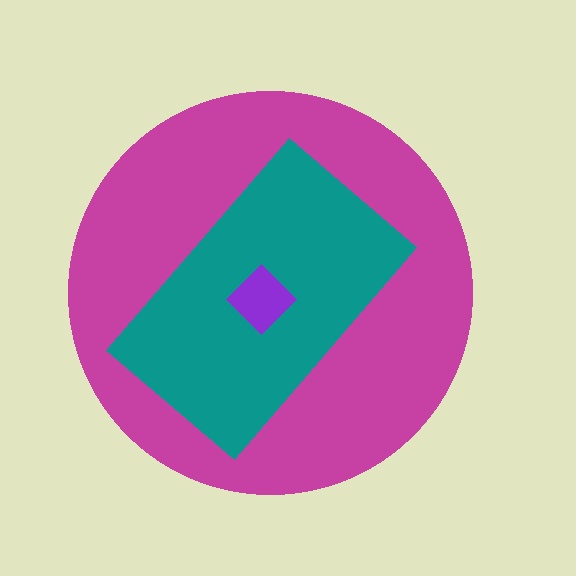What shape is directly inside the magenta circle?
The teal rectangle.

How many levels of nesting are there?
3.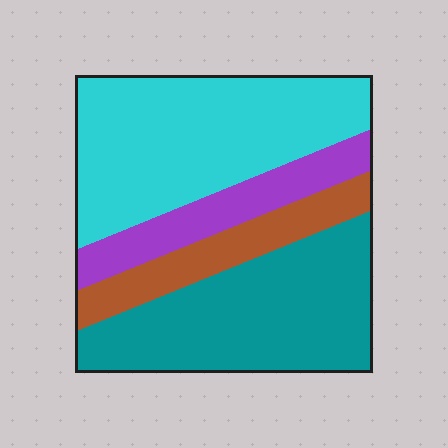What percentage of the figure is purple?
Purple takes up less than a quarter of the figure.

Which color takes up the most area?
Cyan, at roughly 40%.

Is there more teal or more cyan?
Cyan.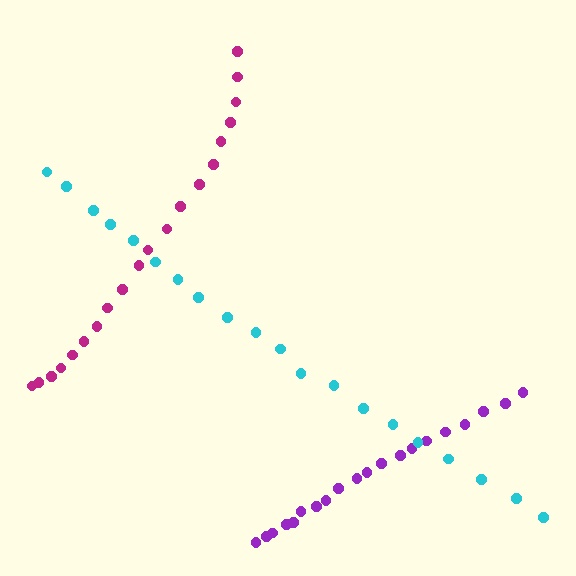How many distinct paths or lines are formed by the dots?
There are 3 distinct paths.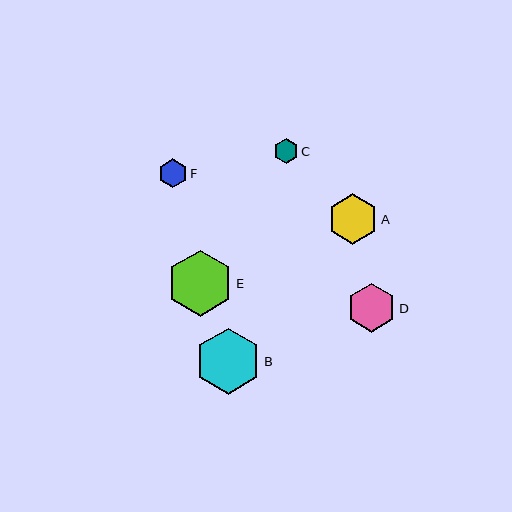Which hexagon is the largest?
Hexagon B is the largest with a size of approximately 66 pixels.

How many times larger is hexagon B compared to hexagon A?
Hexagon B is approximately 1.3 times the size of hexagon A.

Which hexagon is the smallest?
Hexagon C is the smallest with a size of approximately 24 pixels.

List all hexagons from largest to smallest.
From largest to smallest: B, E, A, D, F, C.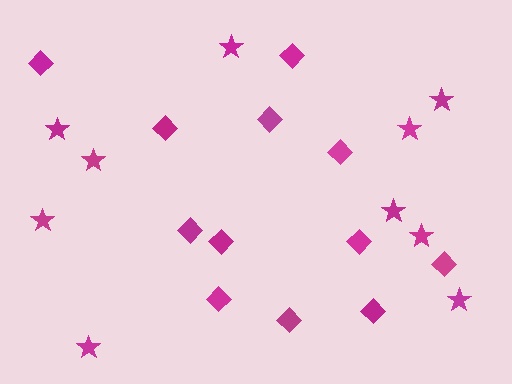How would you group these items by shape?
There are 2 groups: one group of diamonds (12) and one group of stars (10).